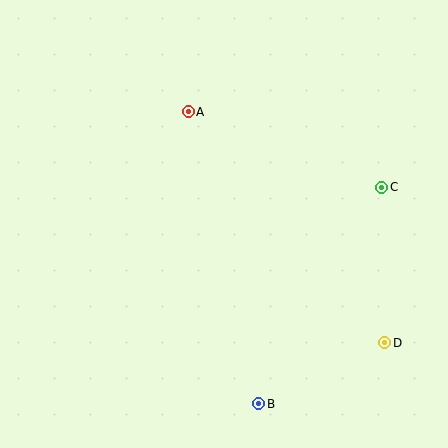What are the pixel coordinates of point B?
Point B is at (259, 404).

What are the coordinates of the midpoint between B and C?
The midpoint between B and C is at (320, 296).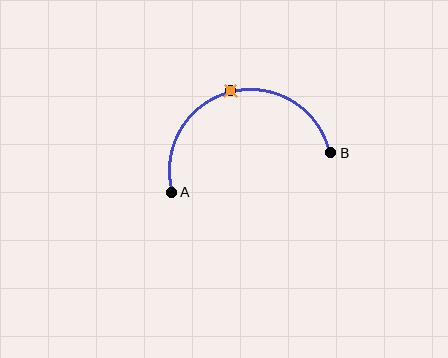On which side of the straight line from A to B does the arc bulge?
The arc bulges above the straight line connecting A and B.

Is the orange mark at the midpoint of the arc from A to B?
Yes. The orange mark lies on the arc at equal arc-length from both A and B — it is the arc midpoint.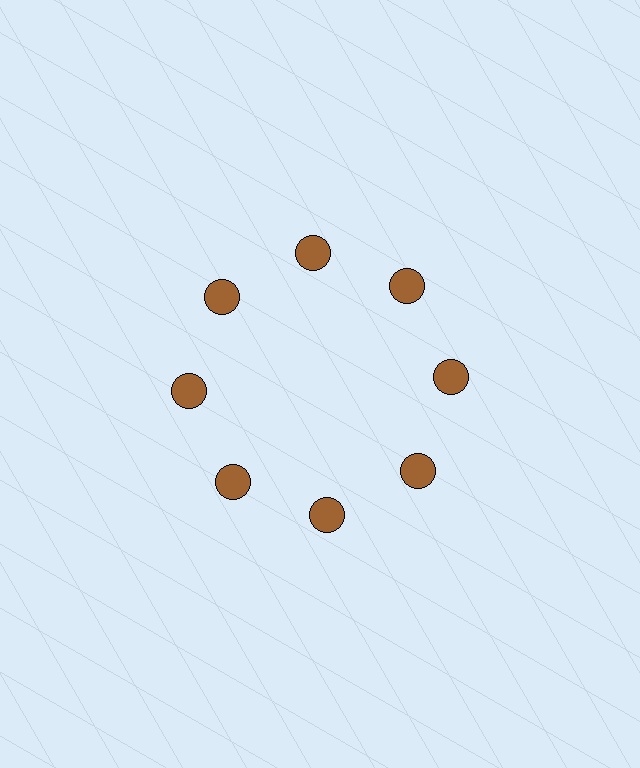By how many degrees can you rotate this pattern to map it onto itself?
The pattern maps onto itself every 45 degrees of rotation.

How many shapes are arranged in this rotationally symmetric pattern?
There are 8 shapes, arranged in 8 groups of 1.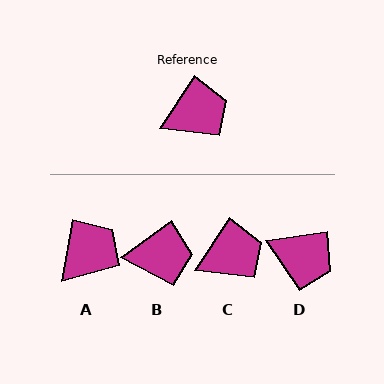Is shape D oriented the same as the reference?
No, it is off by about 49 degrees.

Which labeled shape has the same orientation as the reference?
C.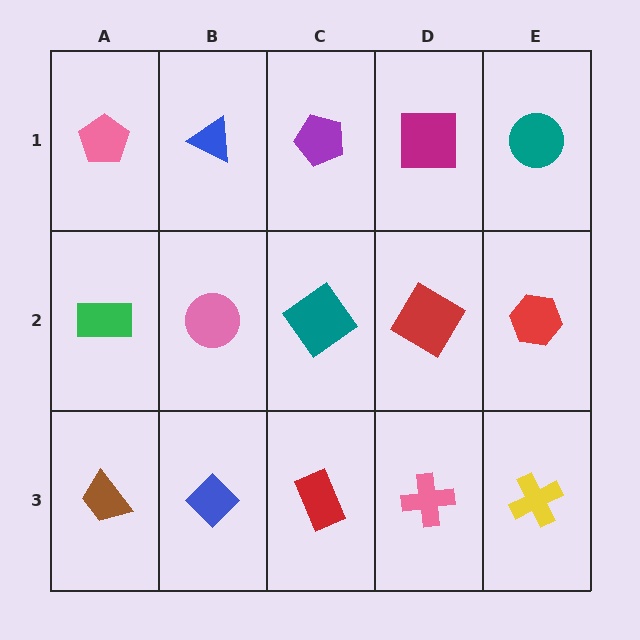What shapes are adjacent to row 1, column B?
A pink circle (row 2, column B), a pink pentagon (row 1, column A), a purple pentagon (row 1, column C).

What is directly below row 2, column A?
A brown trapezoid.